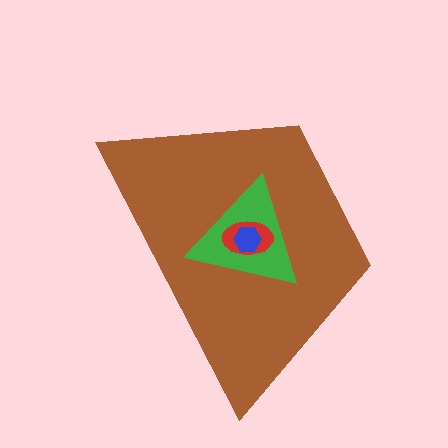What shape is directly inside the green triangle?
The red ellipse.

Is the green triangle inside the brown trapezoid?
Yes.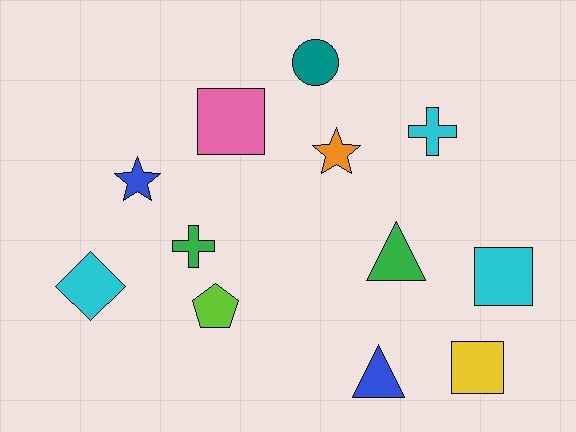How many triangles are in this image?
There are 2 triangles.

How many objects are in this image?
There are 12 objects.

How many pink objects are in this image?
There is 1 pink object.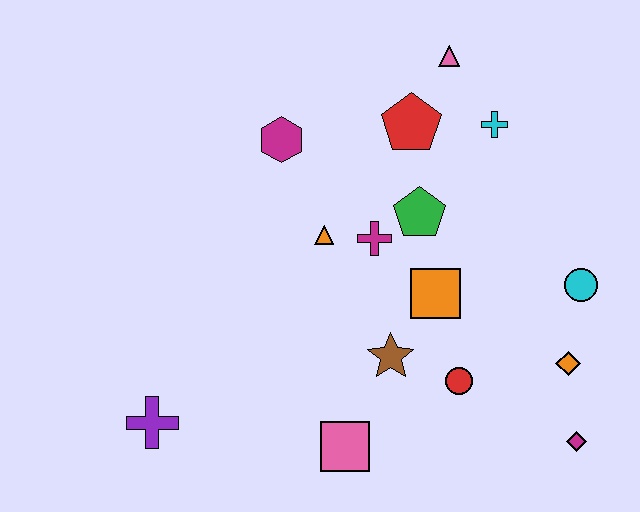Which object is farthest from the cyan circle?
The purple cross is farthest from the cyan circle.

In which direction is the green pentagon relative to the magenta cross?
The green pentagon is to the right of the magenta cross.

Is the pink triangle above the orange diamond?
Yes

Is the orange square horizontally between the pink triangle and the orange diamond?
No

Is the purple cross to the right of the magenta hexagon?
No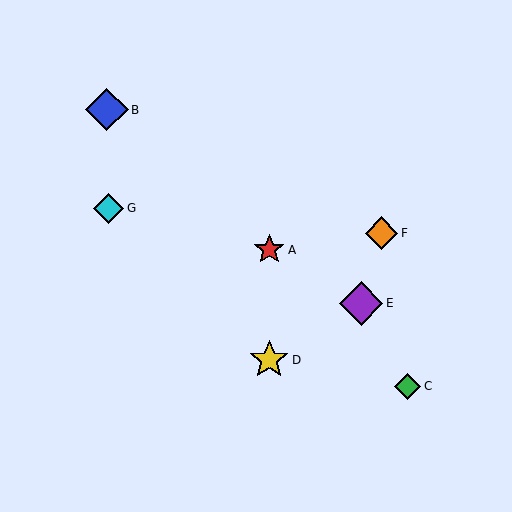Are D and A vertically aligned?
Yes, both are at x≈269.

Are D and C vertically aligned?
No, D is at x≈269 and C is at x≈408.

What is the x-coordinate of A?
Object A is at x≈269.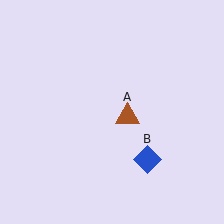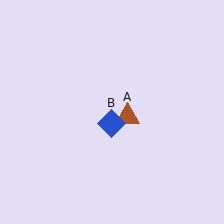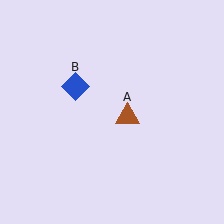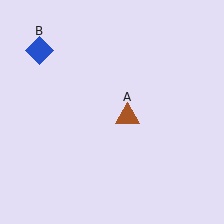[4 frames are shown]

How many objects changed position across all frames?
1 object changed position: blue diamond (object B).